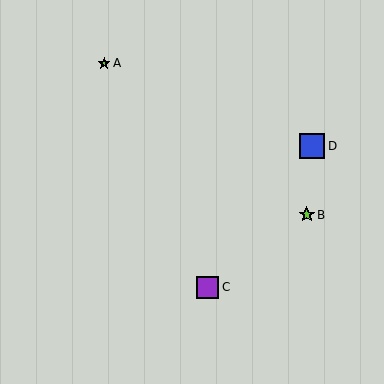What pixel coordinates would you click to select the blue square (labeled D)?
Click at (312, 146) to select the blue square D.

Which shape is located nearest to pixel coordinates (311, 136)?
The blue square (labeled D) at (312, 146) is nearest to that location.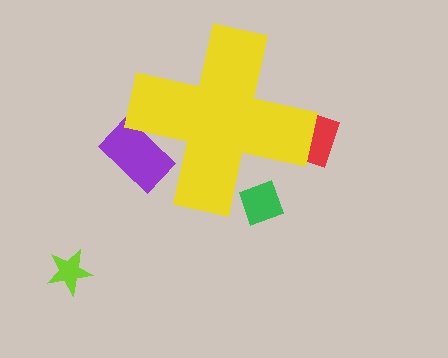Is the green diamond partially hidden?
Yes, the green diamond is partially hidden behind the yellow cross.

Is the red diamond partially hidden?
Yes, the red diamond is partially hidden behind the yellow cross.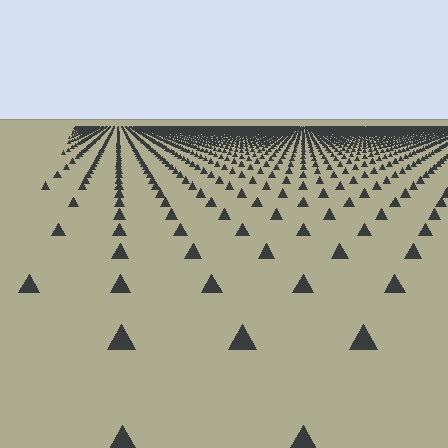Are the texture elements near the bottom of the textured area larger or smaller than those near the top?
Larger. Near the bottom, elements are closer to the viewer and appear at a bigger on-screen size.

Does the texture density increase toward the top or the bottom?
Density increases toward the top.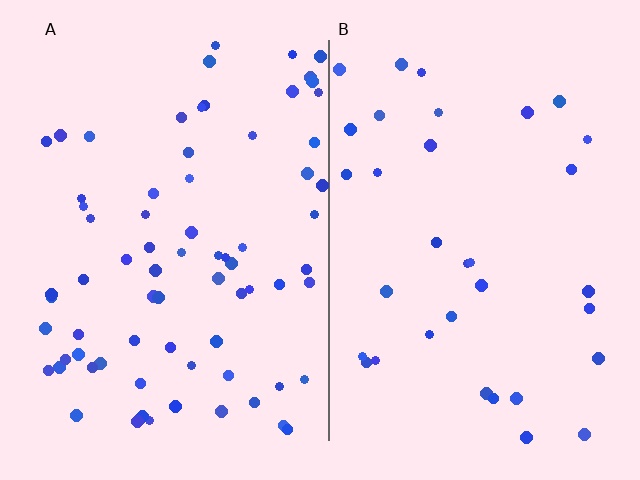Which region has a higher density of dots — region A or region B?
A (the left).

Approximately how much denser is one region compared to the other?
Approximately 2.2× — region A over region B.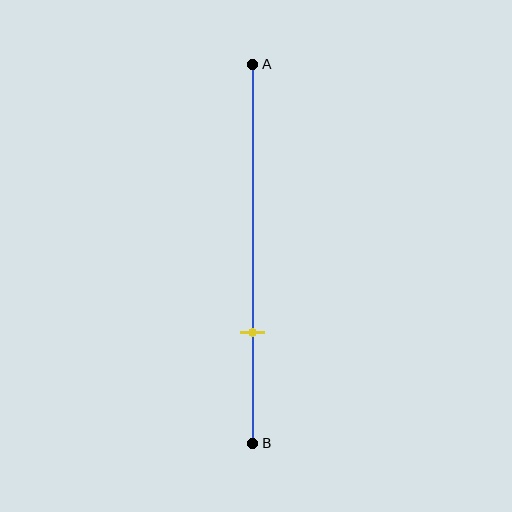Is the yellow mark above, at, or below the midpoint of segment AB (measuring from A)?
The yellow mark is below the midpoint of segment AB.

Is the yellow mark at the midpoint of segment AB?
No, the mark is at about 70% from A, not at the 50% midpoint.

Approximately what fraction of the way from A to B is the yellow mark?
The yellow mark is approximately 70% of the way from A to B.